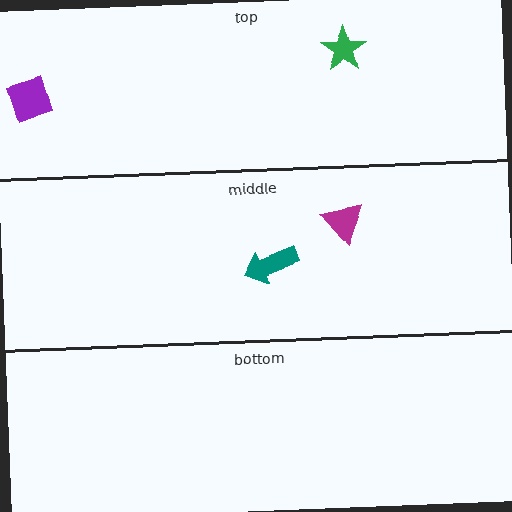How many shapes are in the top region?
2.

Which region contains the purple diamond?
The top region.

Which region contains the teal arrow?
The middle region.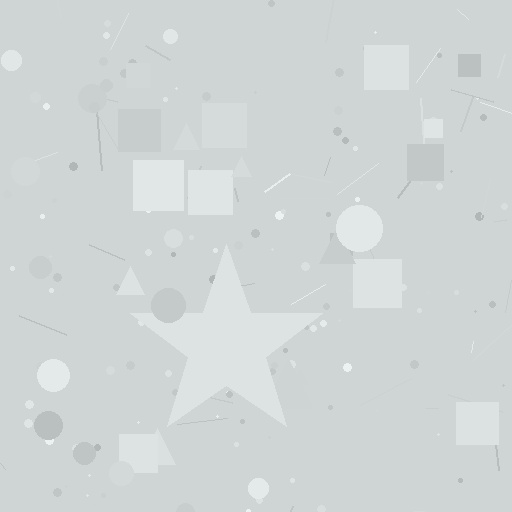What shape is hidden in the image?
A star is hidden in the image.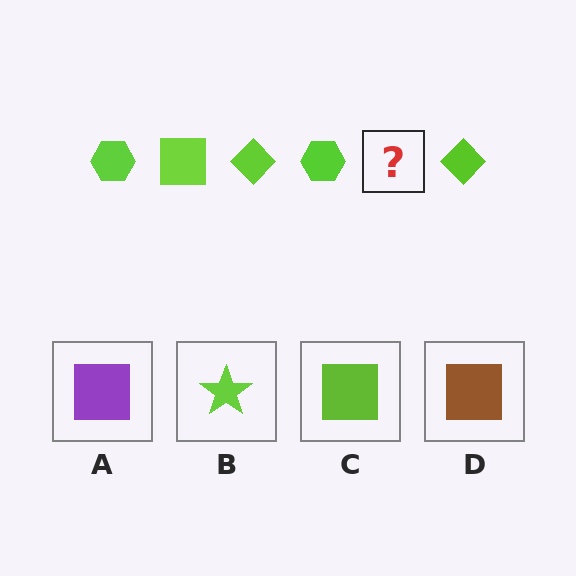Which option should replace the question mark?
Option C.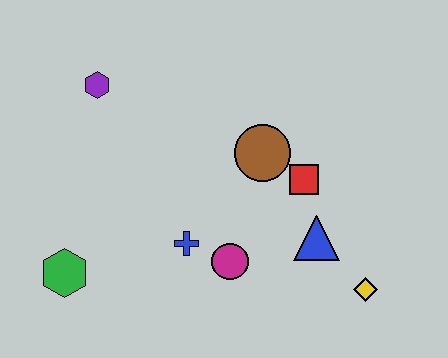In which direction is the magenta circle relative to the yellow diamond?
The magenta circle is to the left of the yellow diamond.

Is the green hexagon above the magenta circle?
No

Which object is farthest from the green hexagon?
The yellow diamond is farthest from the green hexagon.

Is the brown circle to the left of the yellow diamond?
Yes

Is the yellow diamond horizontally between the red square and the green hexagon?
No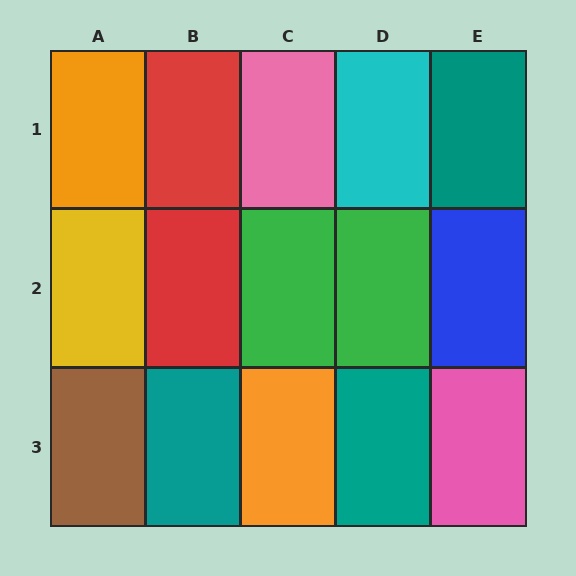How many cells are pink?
2 cells are pink.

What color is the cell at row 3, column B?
Teal.